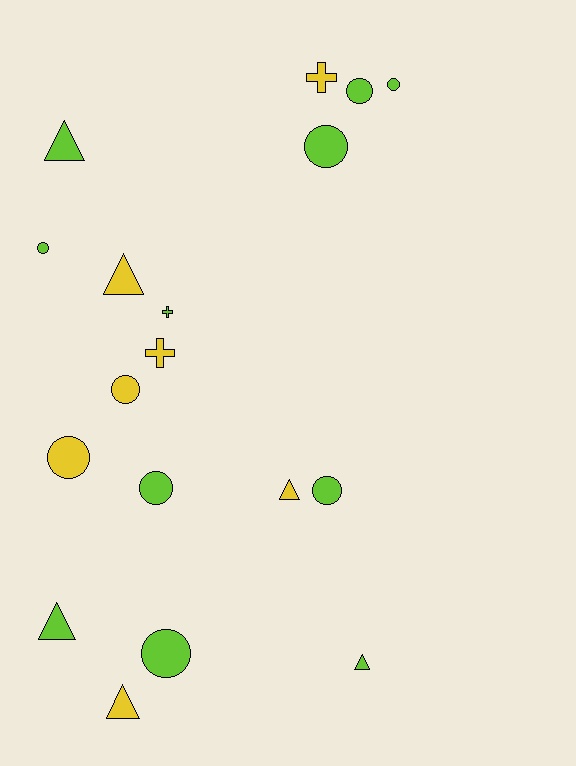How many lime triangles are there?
There are 3 lime triangles.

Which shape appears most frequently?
Circle, with 9 objects.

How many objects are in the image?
There are 18 objects.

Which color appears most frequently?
Lime, with 11 objects.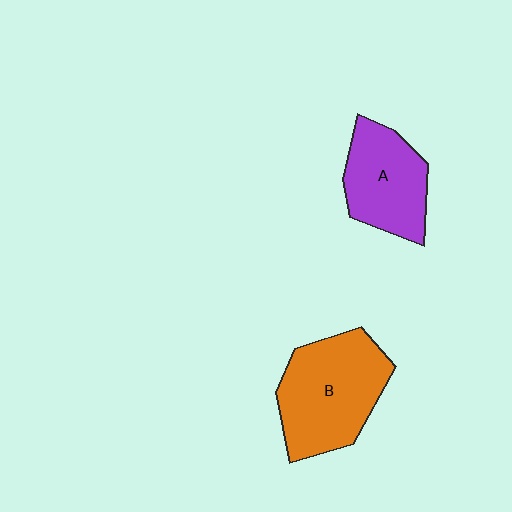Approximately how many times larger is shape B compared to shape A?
Approximately 1.4 times.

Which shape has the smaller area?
Shape A (purple).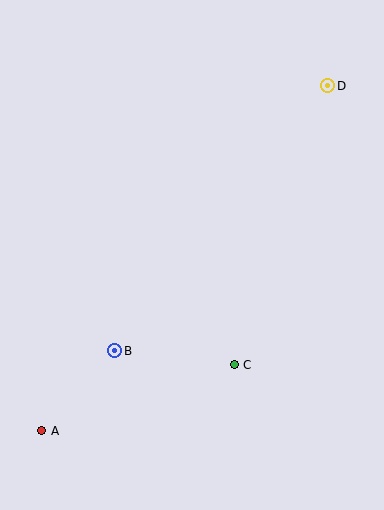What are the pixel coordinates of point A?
Point A is at (42, 431).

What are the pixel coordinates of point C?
Point C is at (234, 365).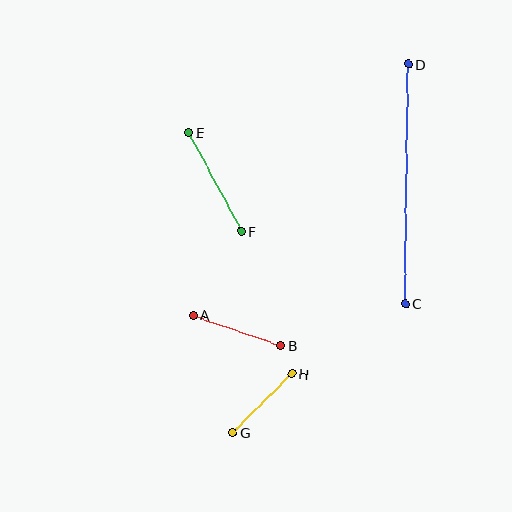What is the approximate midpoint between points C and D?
The midpoint is at approximately (406, 184) pixels.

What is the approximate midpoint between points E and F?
The midpoint is at approximately (215, 182) pixels.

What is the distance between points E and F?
The distance is approximately 112 pixels.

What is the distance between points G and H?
The distance is approximately 83 pixels.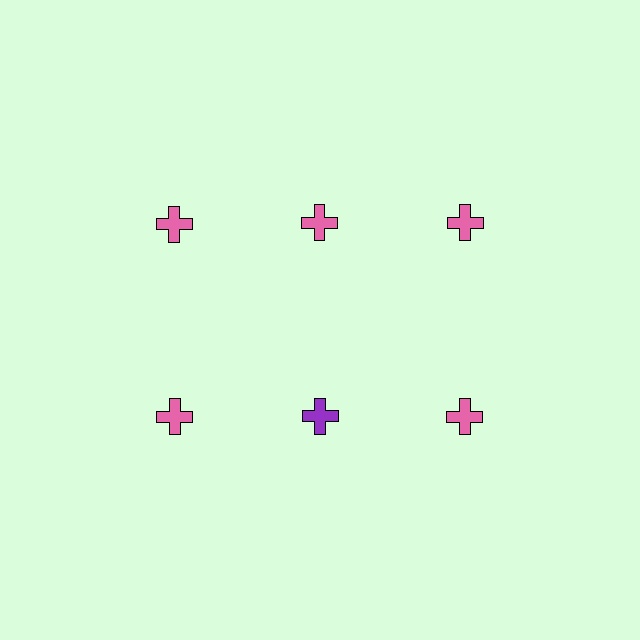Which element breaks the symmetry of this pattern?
The purple cross in the second row, second from left column breaks the symmetry. All other shapes are pink crosses.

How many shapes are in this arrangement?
There are 6 shapes arranged in a grid pattern.